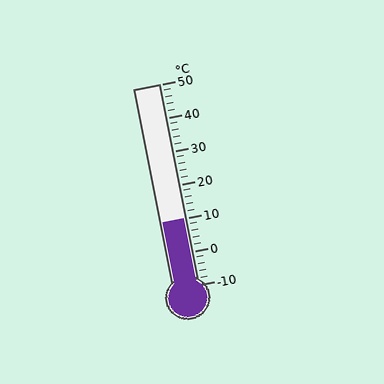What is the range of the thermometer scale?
The thermometer scale ranges from -10°C to 50°C.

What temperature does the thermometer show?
The thermometer shows approximately 10°C.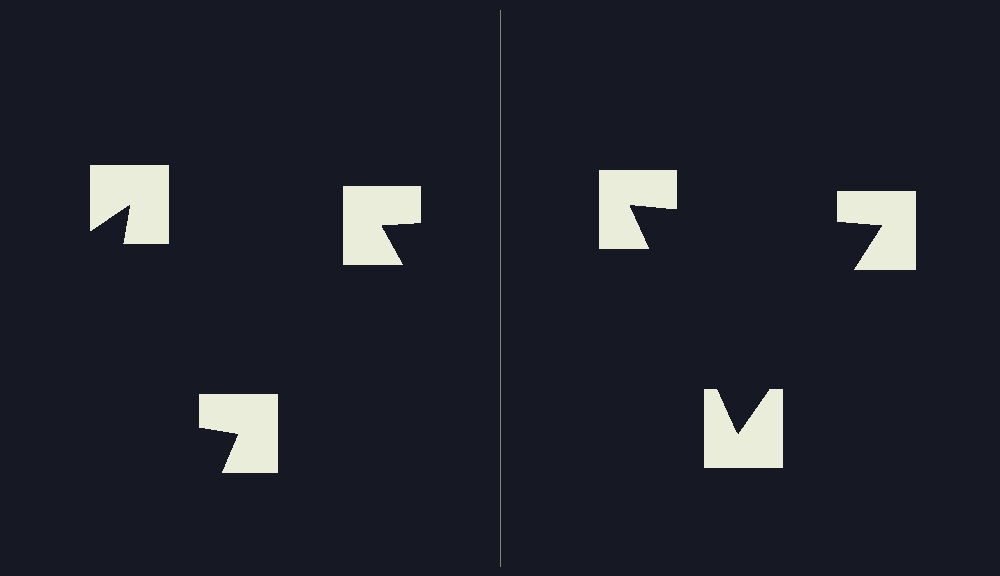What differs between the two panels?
The notched squares are positioned identically on both sides; only the wedge orientations differ. On the right they align to a triangle; on the left they are misaligned.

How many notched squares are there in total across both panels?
6 — 3 on each side.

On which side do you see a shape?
An illusory triangle appears on the right side. On the left side the wedge cuts are rotated, so no coherent shape forms.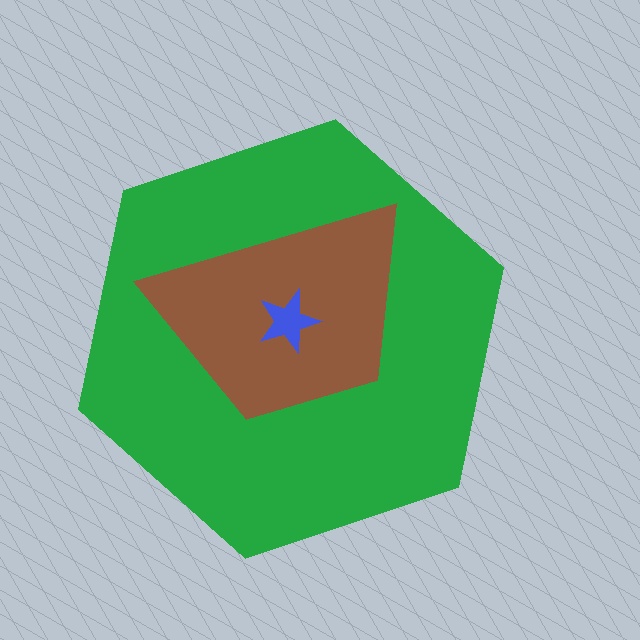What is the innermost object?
The blue star.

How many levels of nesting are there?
3.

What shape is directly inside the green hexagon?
The brown trapezoid.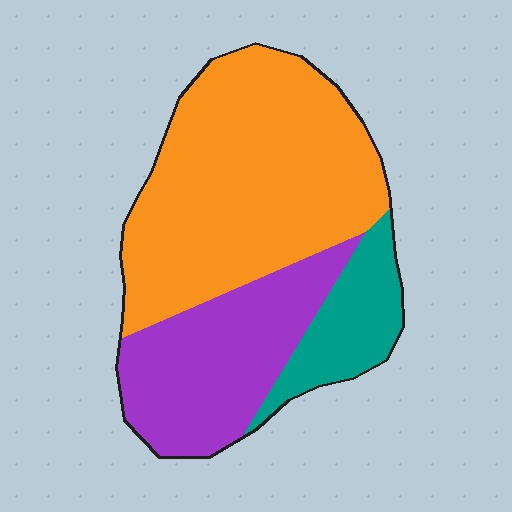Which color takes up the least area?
Teal, at roughly 15%.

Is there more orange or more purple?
Orange.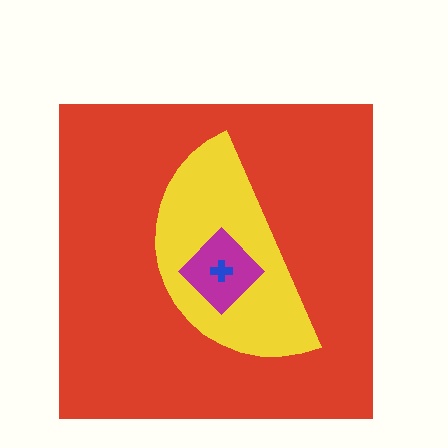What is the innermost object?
The blue cross.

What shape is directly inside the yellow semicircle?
The magenta diamond.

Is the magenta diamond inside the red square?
Yes.